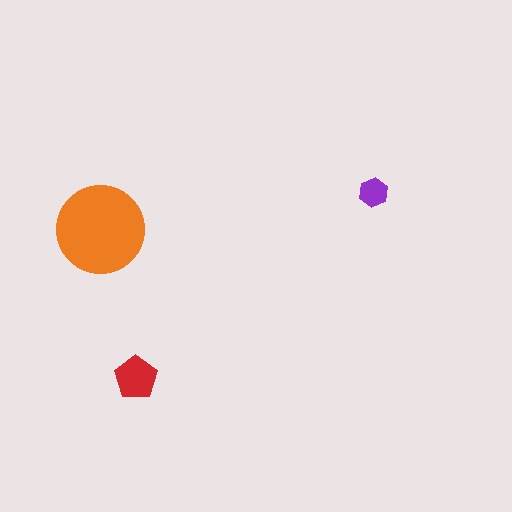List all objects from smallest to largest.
The purple hexagon, the red pentagon, the orange circle.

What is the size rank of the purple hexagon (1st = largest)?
3rd.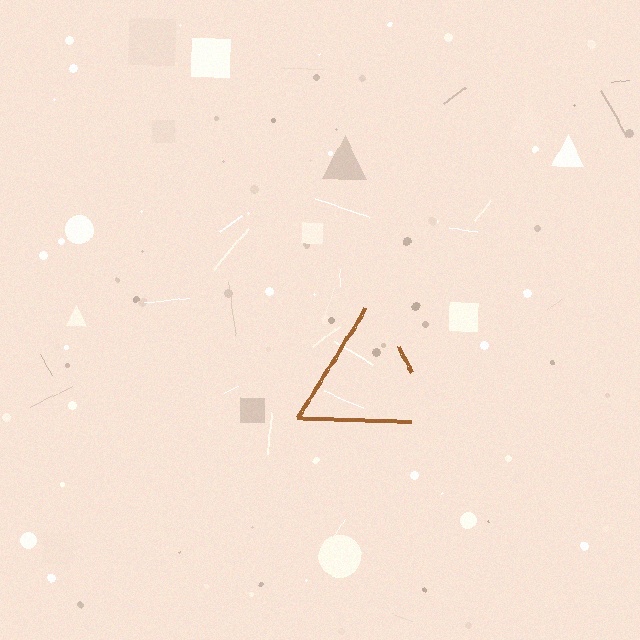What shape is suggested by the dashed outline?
The dashed outline suggests a triangle.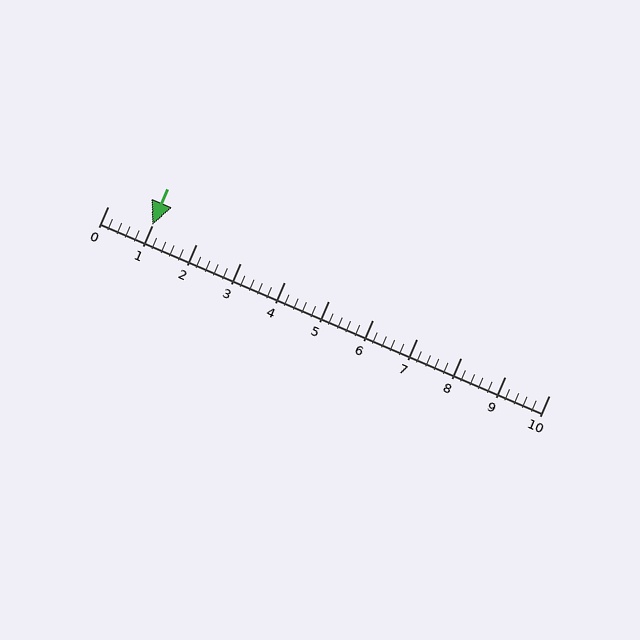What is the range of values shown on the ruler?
The ruler shows values from 0 to 10.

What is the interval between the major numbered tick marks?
The major tick marks are spaced 1 units apart.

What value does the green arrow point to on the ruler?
The green arrow points to approximately 1.0.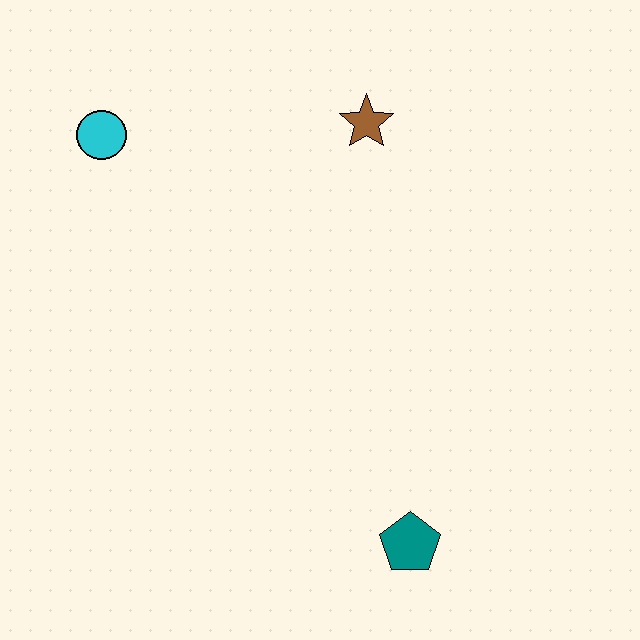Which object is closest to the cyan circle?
The brown star is closest to the cyan circle.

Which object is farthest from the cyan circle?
The teal pentagon is farthest from the cyan circle.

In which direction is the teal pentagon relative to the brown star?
The teal pentagon is below the brown star.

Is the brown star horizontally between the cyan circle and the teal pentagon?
Yes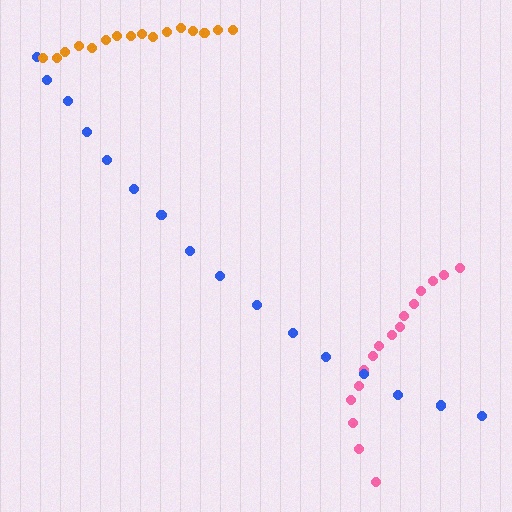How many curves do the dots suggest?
There are 3 distinct paths.